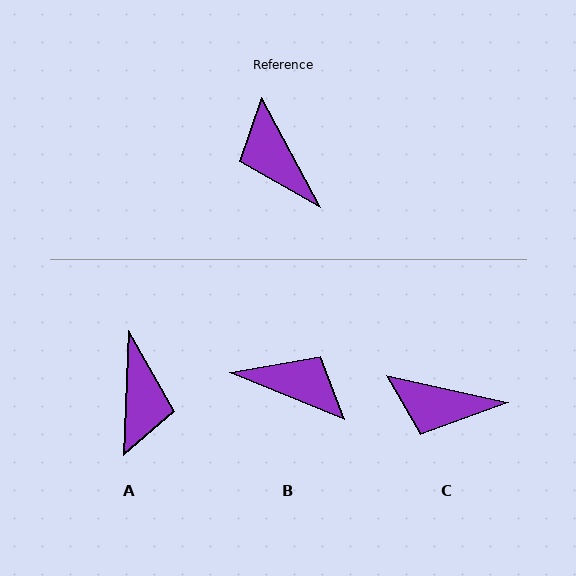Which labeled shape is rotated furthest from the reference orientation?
A, about 150 degrees away.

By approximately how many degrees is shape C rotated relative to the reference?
Approximately 50 degrees counter-clockwise.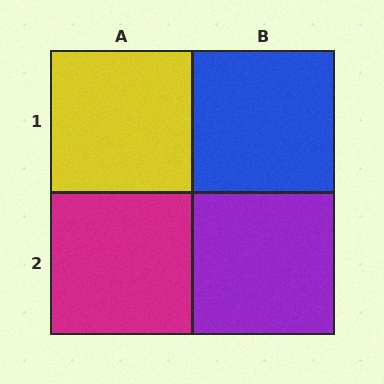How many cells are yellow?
1 cell is yellow.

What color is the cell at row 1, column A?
Yellow.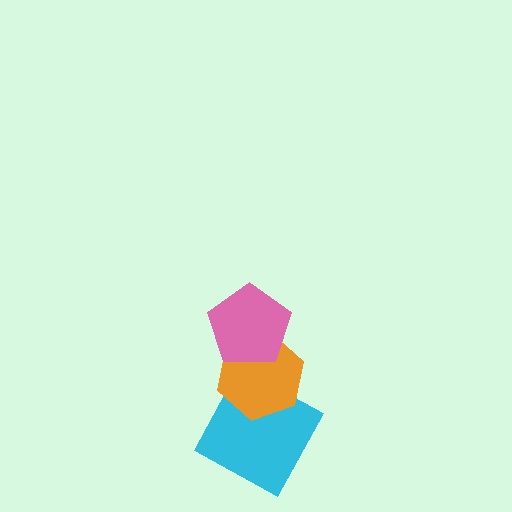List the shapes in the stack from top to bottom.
From top to bottom: the pink pentagon, the orange hexagon, the cyan square.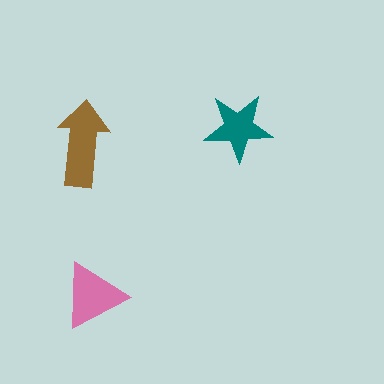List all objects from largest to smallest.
The brown arrow, the pink triangle, the teal star.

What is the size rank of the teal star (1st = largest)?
3rd.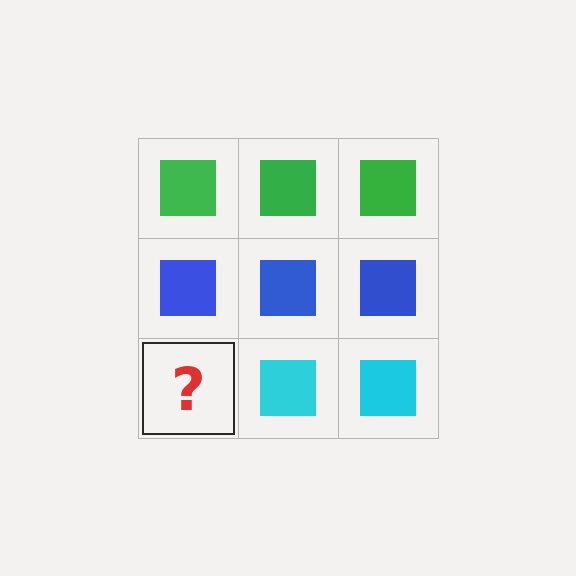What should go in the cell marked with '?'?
The missing cell should contain a cyan square.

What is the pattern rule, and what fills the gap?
The rule is that each row has a consistent color. The gap should be filled with a cyan square.